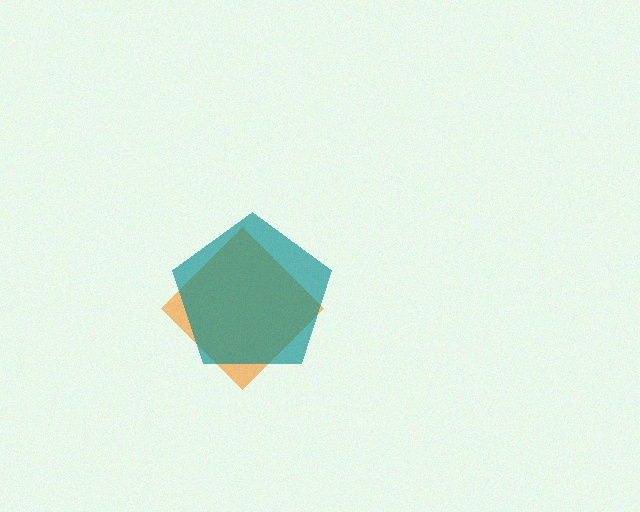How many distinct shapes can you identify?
There are 2 distinct shapes: an orange diamond, a teal pentagon.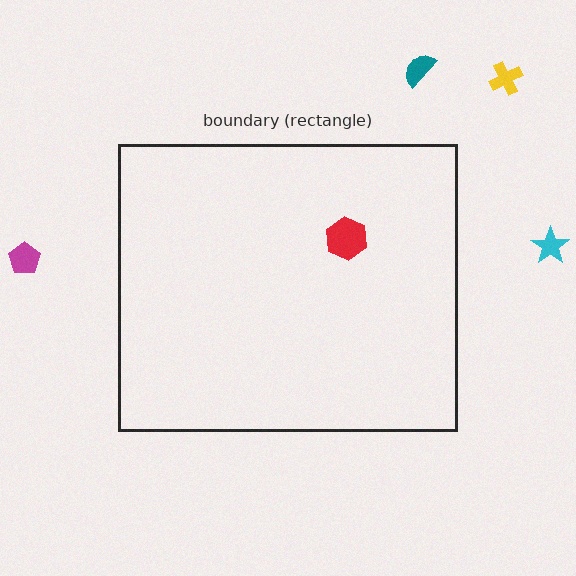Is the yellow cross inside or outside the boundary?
Outside.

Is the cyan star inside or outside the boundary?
Outside.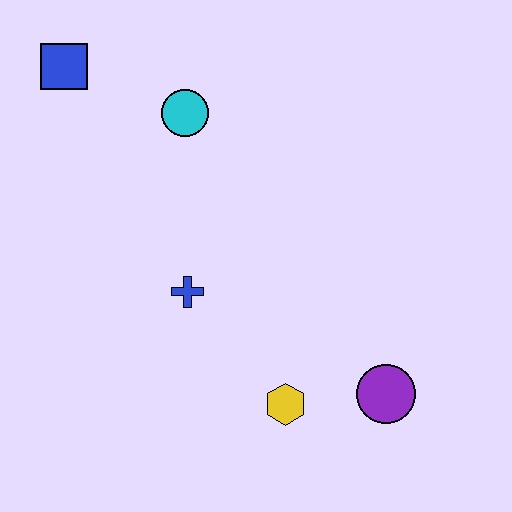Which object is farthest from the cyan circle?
The purple circle is farthest from the cyan circle.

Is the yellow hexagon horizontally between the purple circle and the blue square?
Yes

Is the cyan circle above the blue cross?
Yes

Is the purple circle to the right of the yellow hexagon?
Yes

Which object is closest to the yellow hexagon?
The purple circle is closest to the yellow hexagon.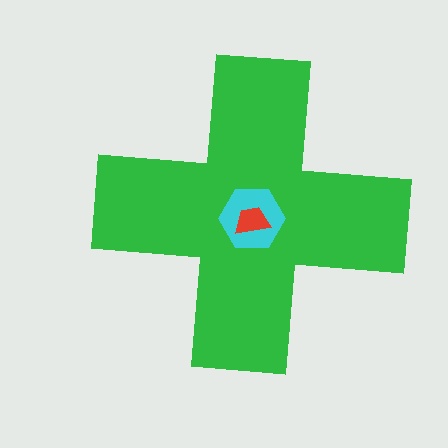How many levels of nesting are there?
3.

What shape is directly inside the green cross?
The cyan hexagon.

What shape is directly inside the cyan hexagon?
The red trapezoid.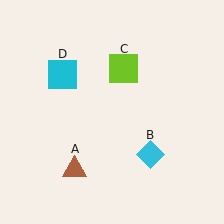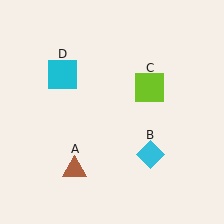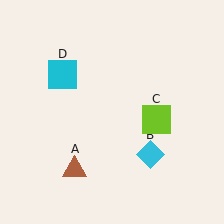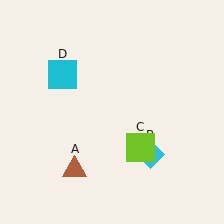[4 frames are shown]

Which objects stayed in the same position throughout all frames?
Brown triangle (object A) and cyan diamond (object B) and cyan square (object D) remained stationary.